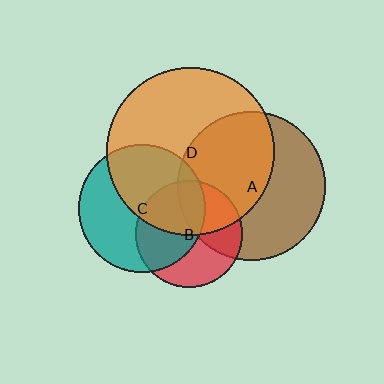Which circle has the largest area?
Circle D (orange).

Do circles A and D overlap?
Yes.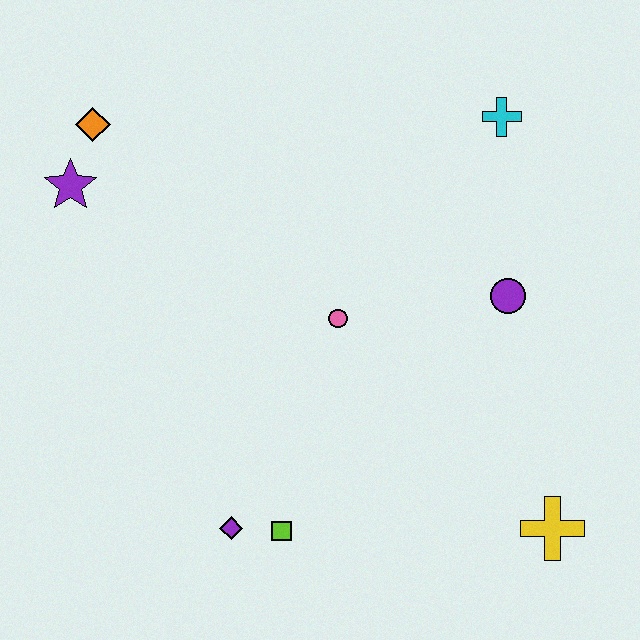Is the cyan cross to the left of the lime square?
No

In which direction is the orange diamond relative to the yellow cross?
The orange diamond is to the left of the yellow cross.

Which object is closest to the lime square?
The purple diamond is closest to the lime square.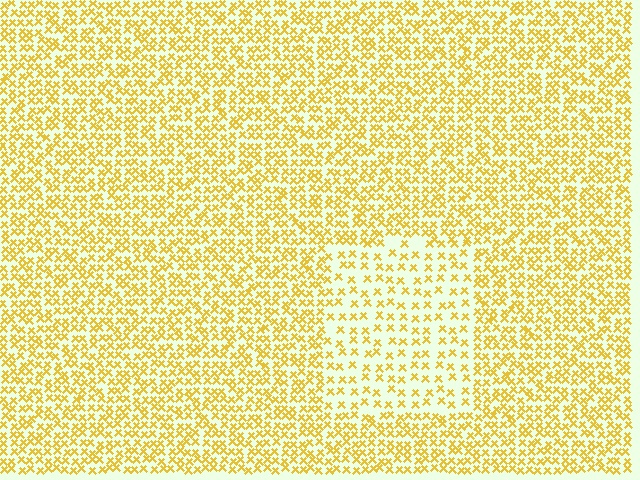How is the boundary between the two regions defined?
The boundary is defined by a change in element density (approximately 2.0x ratio). All elements are the same color, size, and shape.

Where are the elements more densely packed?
The elements are more densely packed outside the rectangle boundary.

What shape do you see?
I see a rectangle.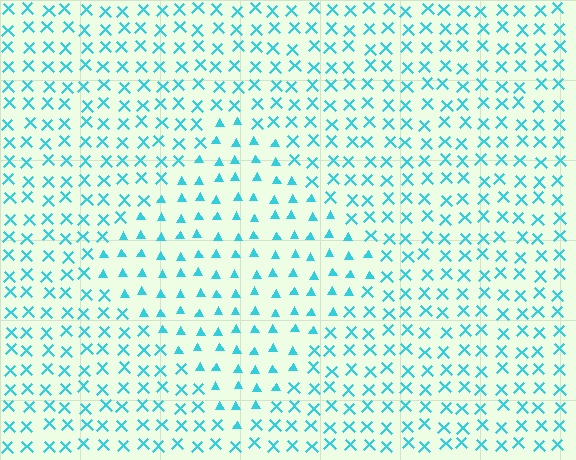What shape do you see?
I see a diamond.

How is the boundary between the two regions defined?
The boundary is defined by a change in element shape: triangles inside vs. X marks outside. All elements share the same color and spacing.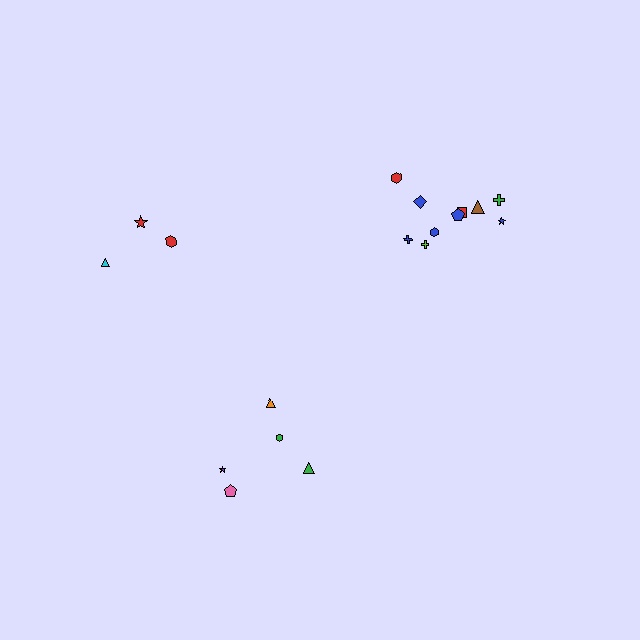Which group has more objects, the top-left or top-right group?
The top-right group.